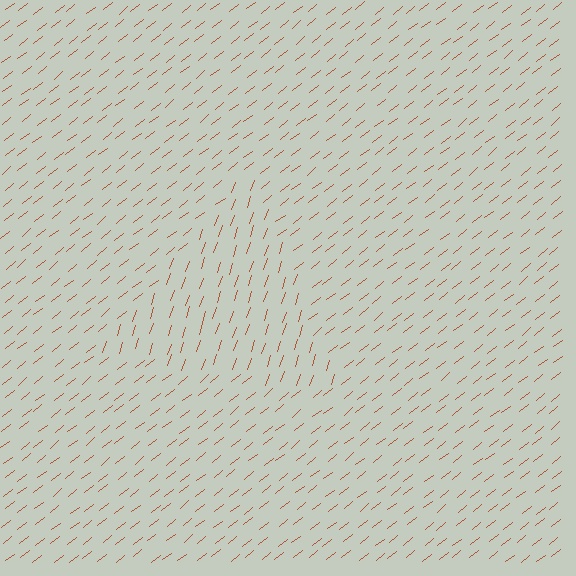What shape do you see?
I see a triangle.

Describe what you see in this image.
The image is filled with small brown line segments. A triangle region in the image has lines oriented differently from the surrounding lines, creating a visible texture boundary.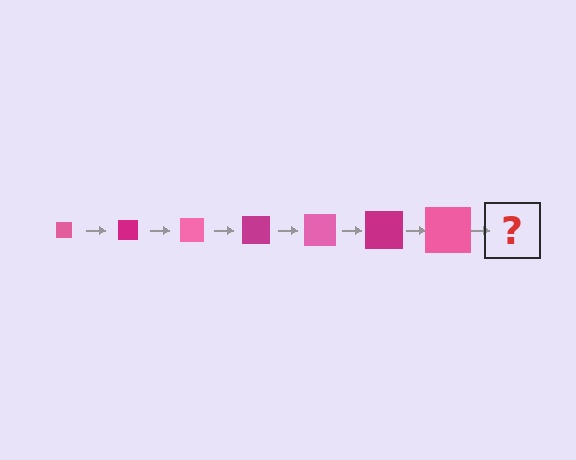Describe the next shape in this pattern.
It should be a magenta square, larger than the previous one.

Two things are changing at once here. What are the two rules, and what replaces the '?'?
The two rules are that the square grows larger each step and the color cycles through pink and magenta. The '?' should be a magenta square, larger than the previous one.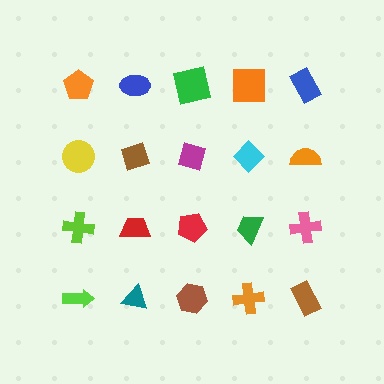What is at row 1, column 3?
A green square.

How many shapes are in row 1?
5 shapes.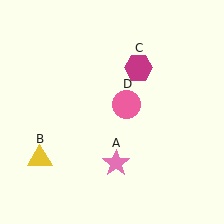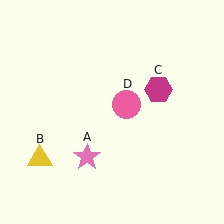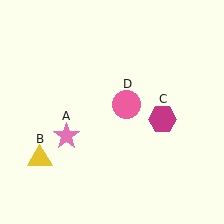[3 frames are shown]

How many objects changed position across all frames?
2 objects changed position: pink star (object A), magenta hexagon (object C).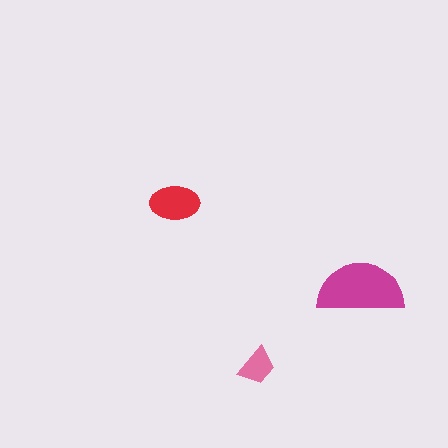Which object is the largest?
The magenta semicircle.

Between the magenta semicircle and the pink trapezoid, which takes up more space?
The magenta semicircle.